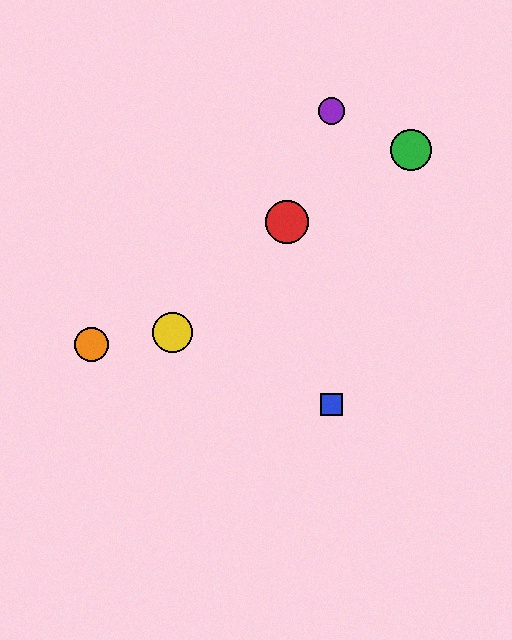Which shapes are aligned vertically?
The blue square, the purple circle are aligned vertically.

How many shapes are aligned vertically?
2 shapes (the blue square, the purple circle) are aligned vertically.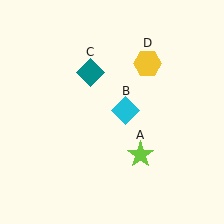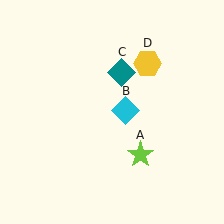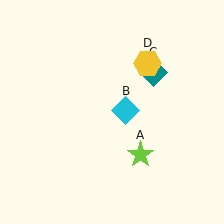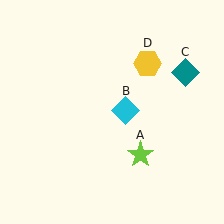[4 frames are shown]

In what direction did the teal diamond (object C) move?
The teal diamond (object C) moved right.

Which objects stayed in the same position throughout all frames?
Lime star (object A) and cyan diamond (object B) and yellow hexagon (object D) remained stationary.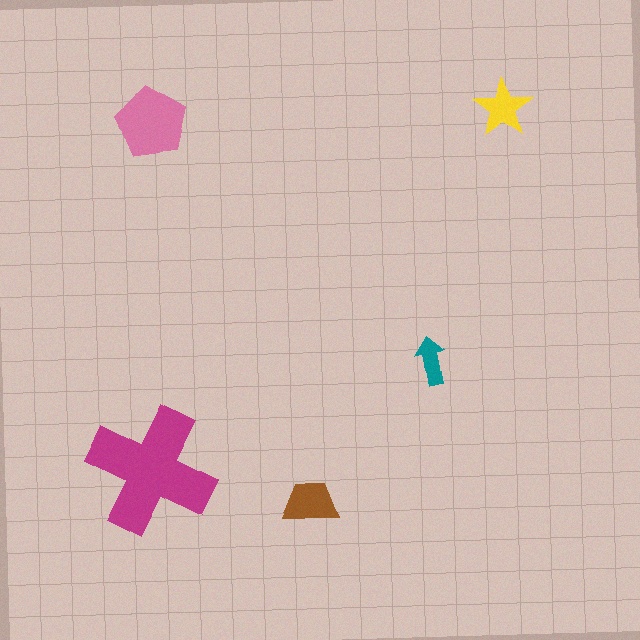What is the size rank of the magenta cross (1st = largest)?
1st.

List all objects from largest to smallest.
The magenta cross, the pink pentagon, the brown trapezoid, the yellow star, the teal arrow.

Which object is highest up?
The yellow star is topmost.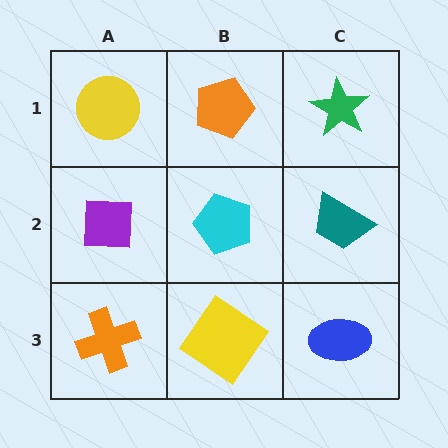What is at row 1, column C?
A green star.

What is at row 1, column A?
A yellow circle.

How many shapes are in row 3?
3 shapes.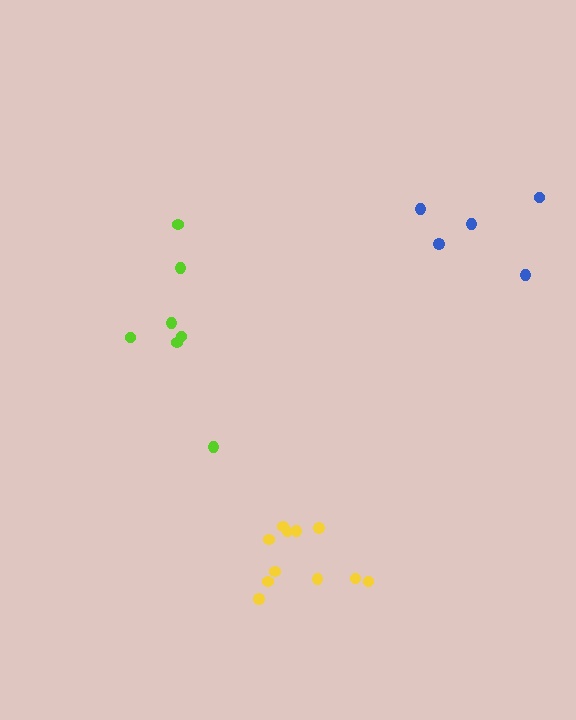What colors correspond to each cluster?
The clusters are colored: blue, yellow, lime.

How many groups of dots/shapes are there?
There are 3 groups.